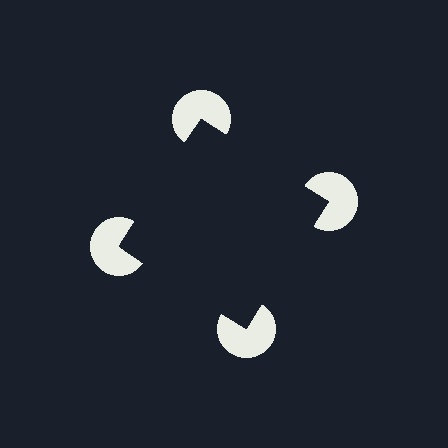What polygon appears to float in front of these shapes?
An illusory square — its edges are inferred from the aligned wedge cuts in the pac-man discs, not physically drawn.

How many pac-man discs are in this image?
There are 4 — one at each vertex of the illusory square.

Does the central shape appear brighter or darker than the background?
It typically appears slightly darker than the background, even though no actual brightness change is drawn.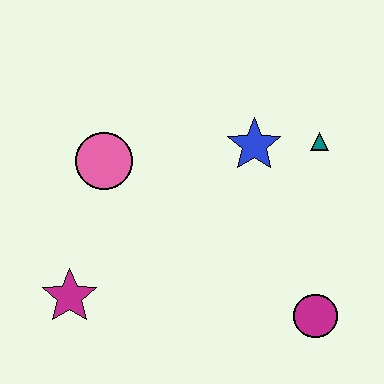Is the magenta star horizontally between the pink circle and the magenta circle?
No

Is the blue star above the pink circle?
Yes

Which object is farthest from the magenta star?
The teal triangle is farthest from the magenta star.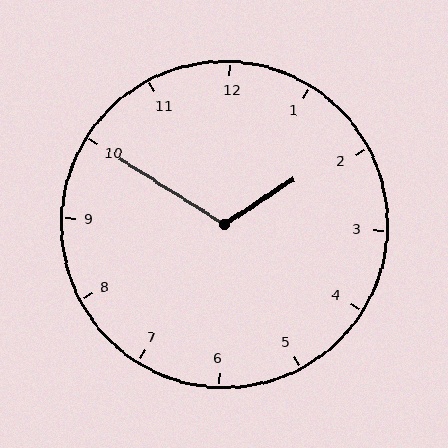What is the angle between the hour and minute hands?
Approximately 115 degrees.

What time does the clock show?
1:50.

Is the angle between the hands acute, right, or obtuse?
It is obtuse.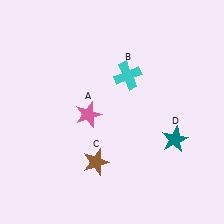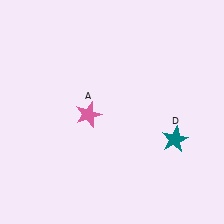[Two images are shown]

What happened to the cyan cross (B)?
The cyan cross (B) was removed in Image 2. It was in the top-right area of Image 1.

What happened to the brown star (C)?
The brown star (C) was removed in Image 2. It was in the bottom-left area of Image 1.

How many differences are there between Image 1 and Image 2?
There are 2 differences between the two images.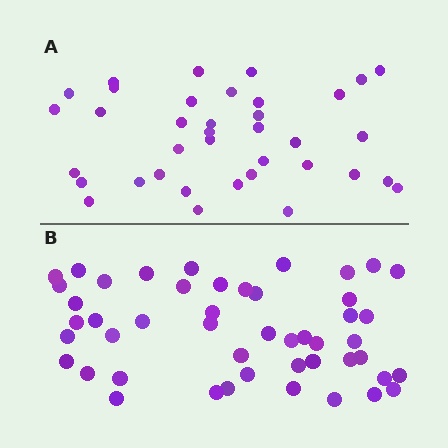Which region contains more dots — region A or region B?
Region B (the bottom region) has more dots.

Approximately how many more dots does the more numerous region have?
Region B has roughly 12 or so more dots than region A.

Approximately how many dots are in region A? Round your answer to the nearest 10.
About 40 dots. (The exact count is 37, which rounds to 40.)